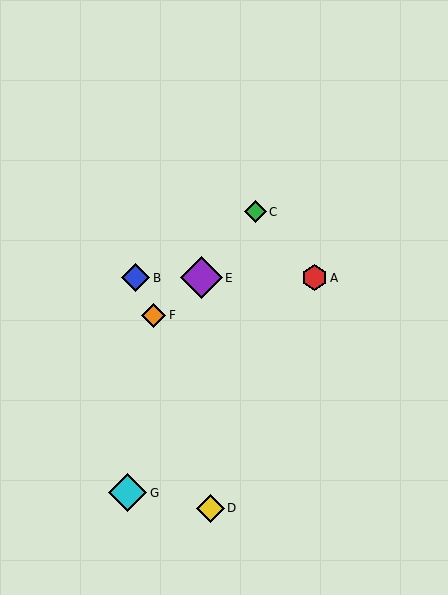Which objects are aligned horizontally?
Objects A, B, E are aligned horizontally.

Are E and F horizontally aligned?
No, E is at y≈278 and F is at y≈315.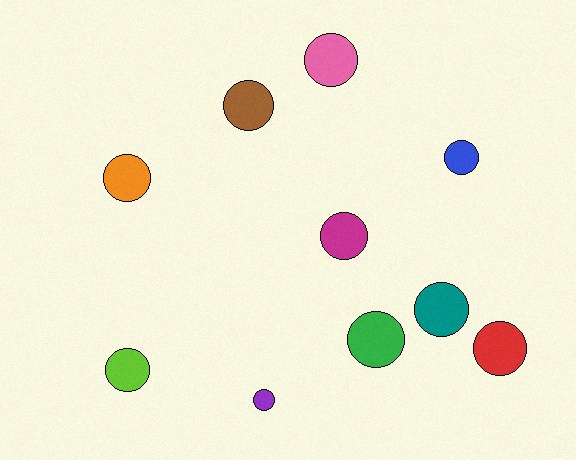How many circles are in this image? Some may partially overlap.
There are 10 circles.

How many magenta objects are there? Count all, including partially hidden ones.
There is 1 magenta object.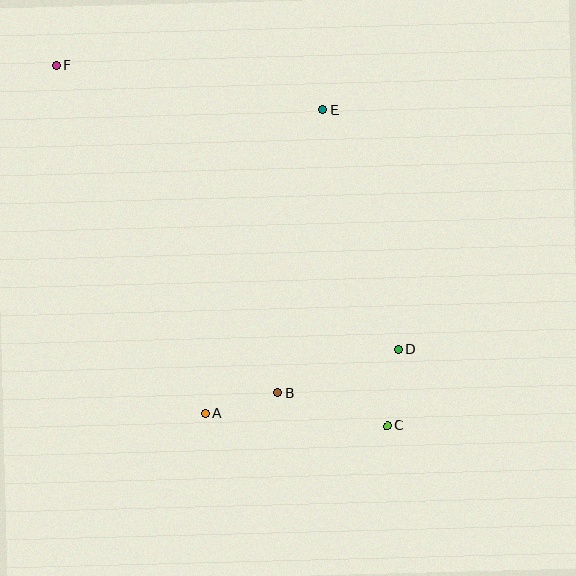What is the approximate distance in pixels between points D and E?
The distance between D and E is approximately 251 pixels.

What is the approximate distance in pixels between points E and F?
The distance between E and F is approximately 270 pixels.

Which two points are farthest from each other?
Points C and F are farthest from each other.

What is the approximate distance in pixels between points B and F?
The distance between B and F is approximately 396 pixels.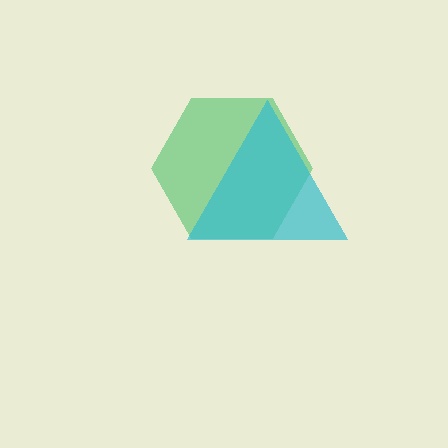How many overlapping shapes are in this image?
There are 2 overlapping shapes in the image.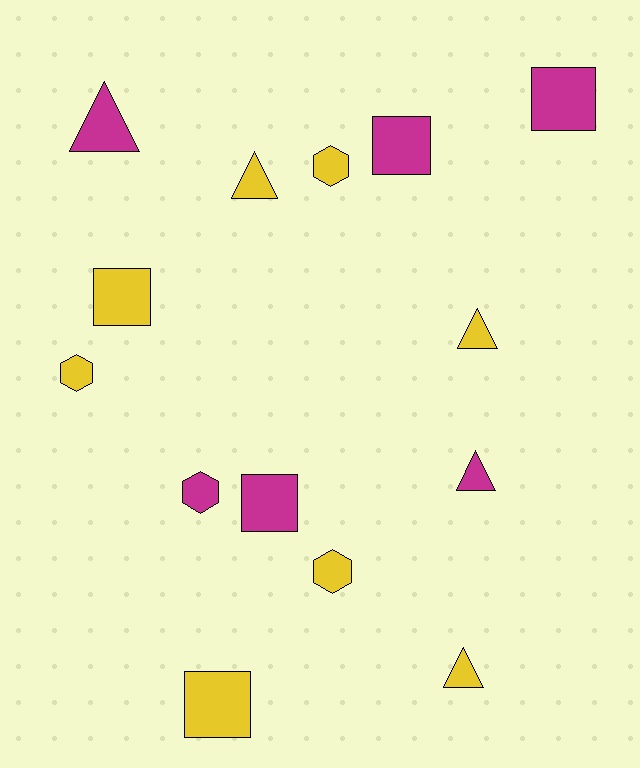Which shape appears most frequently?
Square, with 5 objects.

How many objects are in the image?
There are 14 objects.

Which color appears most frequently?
Yellow, with 8 objects.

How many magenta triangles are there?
There are 2 magenta triangles.